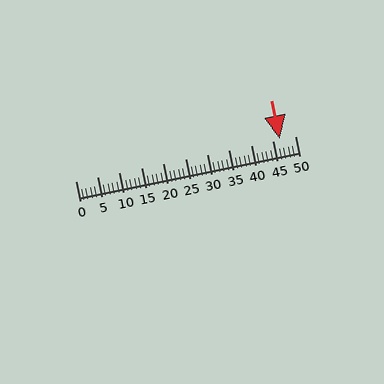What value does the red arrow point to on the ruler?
The red arrow points to approximately 47.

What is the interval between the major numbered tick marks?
The major tick marks are spaced 5 units apart.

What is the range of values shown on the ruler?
The ruler shows values from 0 to 50.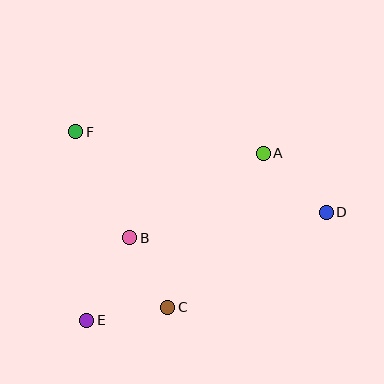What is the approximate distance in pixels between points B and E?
The distance between B and E is approximately 93 pixels.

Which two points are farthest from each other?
Points D and F are farthest from each other.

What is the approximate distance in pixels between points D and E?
The distance between D and E is approximately 263 pixels.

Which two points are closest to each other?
Points B and C are closest to each other.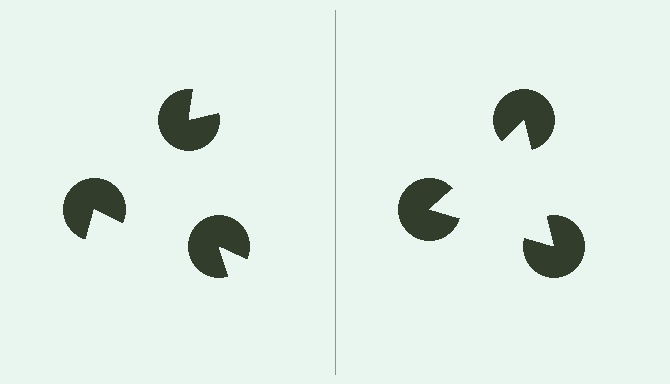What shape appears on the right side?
An illusory triangle.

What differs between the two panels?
The pac-man discs are positioned identically on both sides; only the wedge orientations differ. On the right they align to a triangle; on the left they are misaligned.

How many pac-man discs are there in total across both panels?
6 — 3 on each side.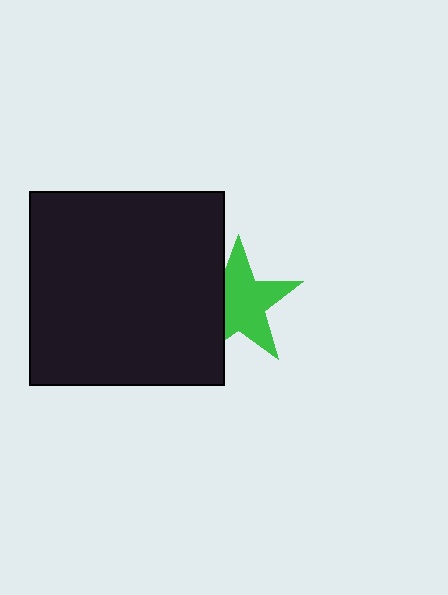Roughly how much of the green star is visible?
Most of it is visible (roughly 68%).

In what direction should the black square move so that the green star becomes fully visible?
The black square should move left. That is the shortest direction to clear the overlap and leave the green star fully visible.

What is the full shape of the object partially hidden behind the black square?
The partially hidden object is a green star.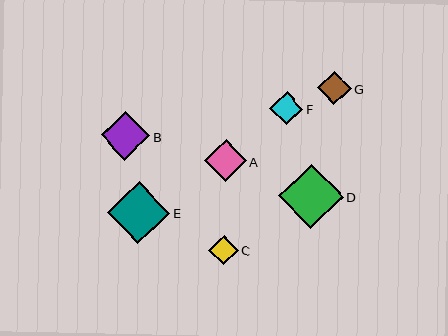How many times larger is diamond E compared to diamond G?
Diamond E is approximately 1.8 times the size of diamond G.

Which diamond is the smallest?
Diamond C is the smallest with a size of approximately 30 pixels.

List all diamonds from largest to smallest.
From largest to smallest: D, E, B, A, G, F, C.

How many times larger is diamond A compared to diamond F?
Diamond A is approximately 1.3 times the size of diamond F.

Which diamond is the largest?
Diamond D is the largest with a size of approximately 64 pixels.